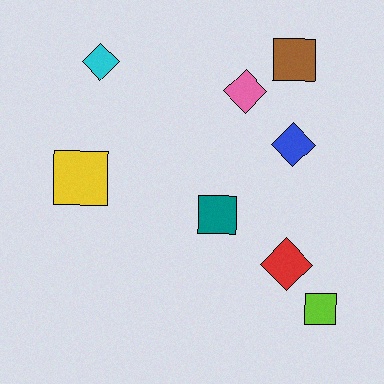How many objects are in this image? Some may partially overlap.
There are 8 objects.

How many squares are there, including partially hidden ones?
There are 4 squares.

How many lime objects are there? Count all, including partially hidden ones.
There is 1 lime object.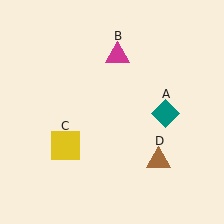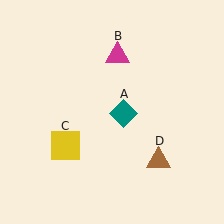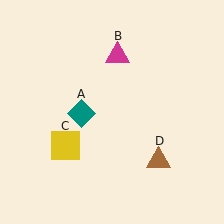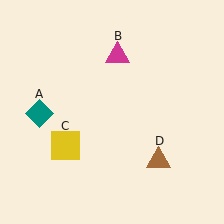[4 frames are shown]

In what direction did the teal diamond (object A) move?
The teal diamond (object A) moved left.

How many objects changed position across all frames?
1 object changed position: teal diamond (object A).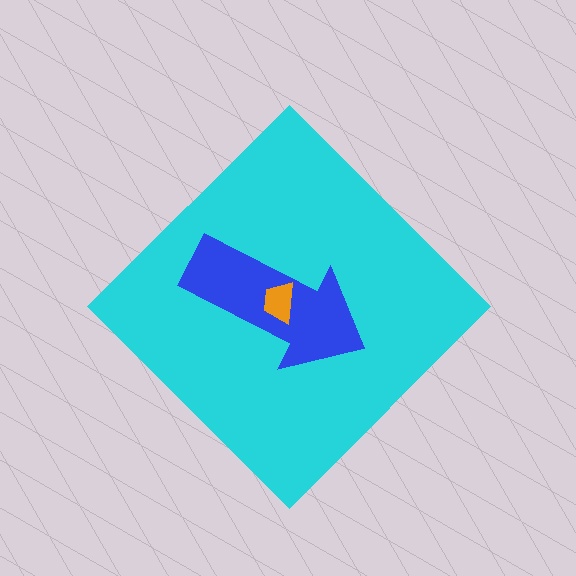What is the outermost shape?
The cyan diamond.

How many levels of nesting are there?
3.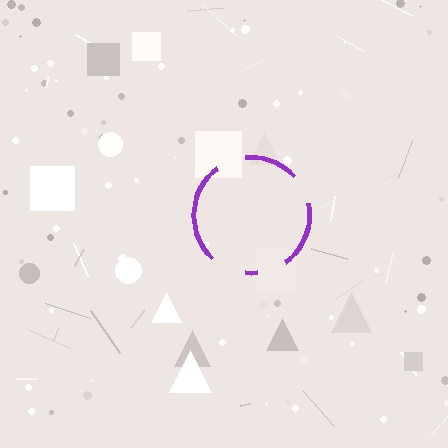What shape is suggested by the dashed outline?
The dashed outline suggests a circle.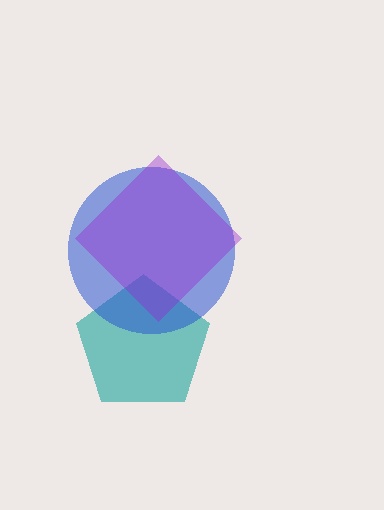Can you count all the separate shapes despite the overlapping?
Yes, there are 3 separate shapes.